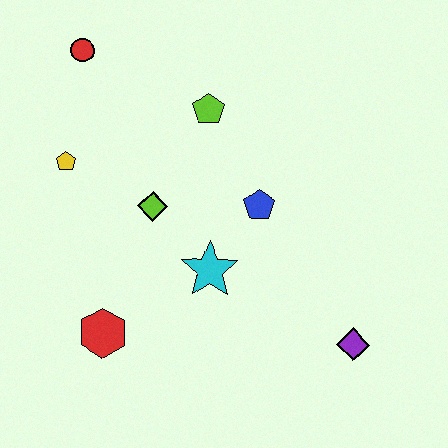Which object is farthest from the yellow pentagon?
The purple diamond is farthest from the yellow pentagon.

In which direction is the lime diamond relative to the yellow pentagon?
The lime diamond is to the right of the yellow pentagon.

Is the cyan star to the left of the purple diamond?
Yes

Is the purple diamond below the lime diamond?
Yes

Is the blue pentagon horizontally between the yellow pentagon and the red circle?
No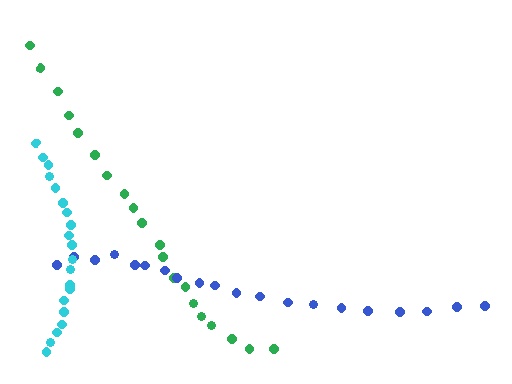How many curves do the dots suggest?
There are 3 distinct paths.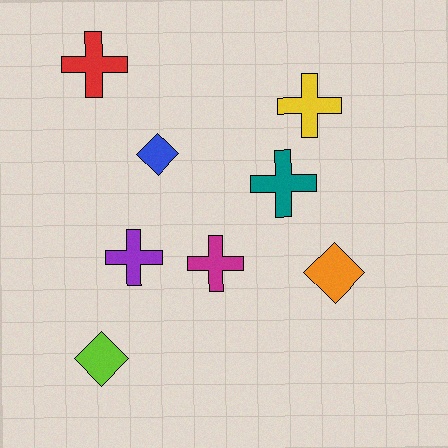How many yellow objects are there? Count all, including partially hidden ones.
There is 1 yellow object.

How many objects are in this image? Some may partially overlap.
There are 8 objects.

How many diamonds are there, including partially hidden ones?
There are 3 diamonds.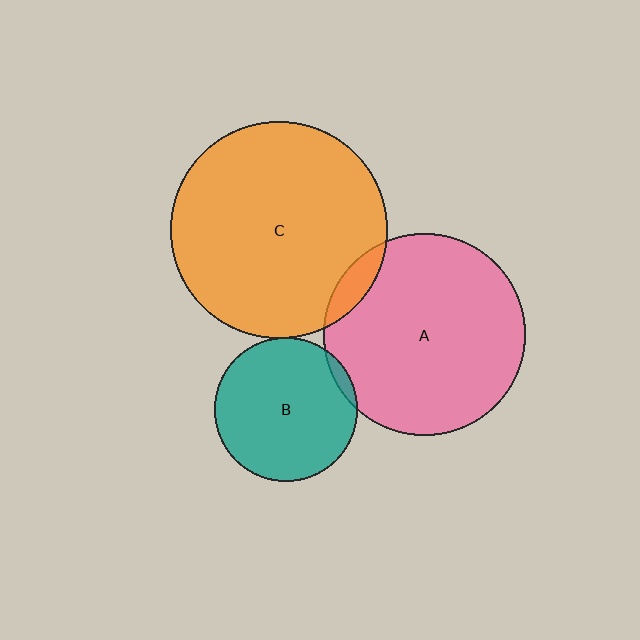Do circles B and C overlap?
Yes.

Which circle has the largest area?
Circle C (orange).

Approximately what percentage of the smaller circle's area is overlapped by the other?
Approximately 5%.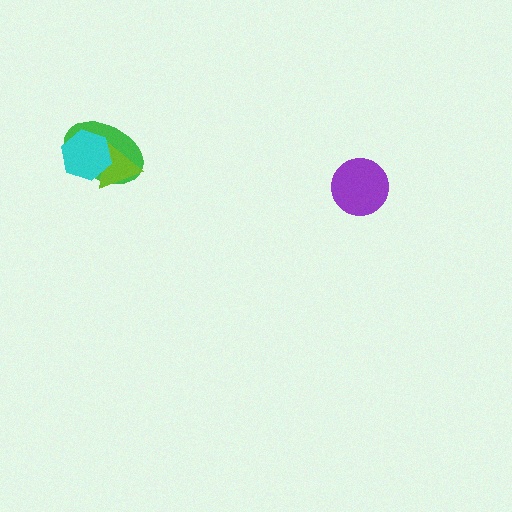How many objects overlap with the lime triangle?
2 objects overlap with the lime triangle.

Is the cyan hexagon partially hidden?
No, no other shape covers it.